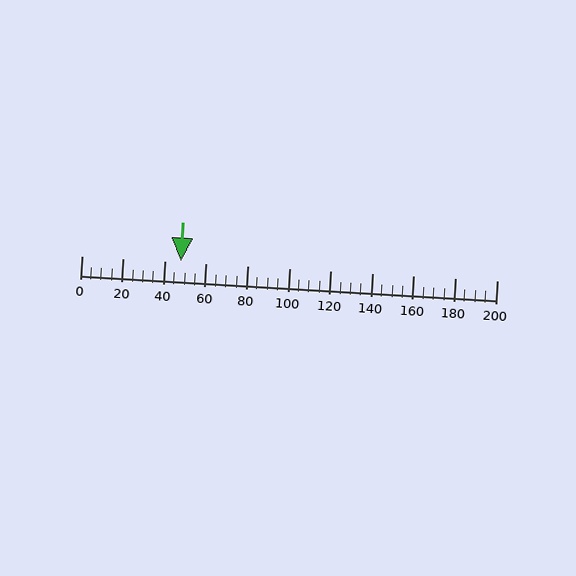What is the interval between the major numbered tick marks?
The major tick marks are spaced 20 units apart.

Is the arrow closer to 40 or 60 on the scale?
The arrow is closer to 40.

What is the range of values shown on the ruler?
The ruler shows values from 0 to 200.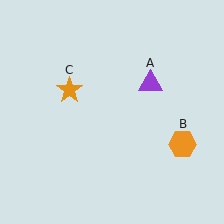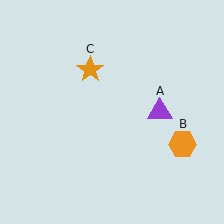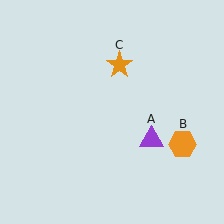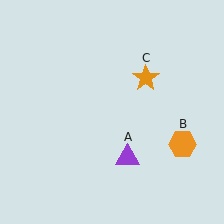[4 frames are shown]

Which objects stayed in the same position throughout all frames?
Orange hexagon (object B) remained stationary.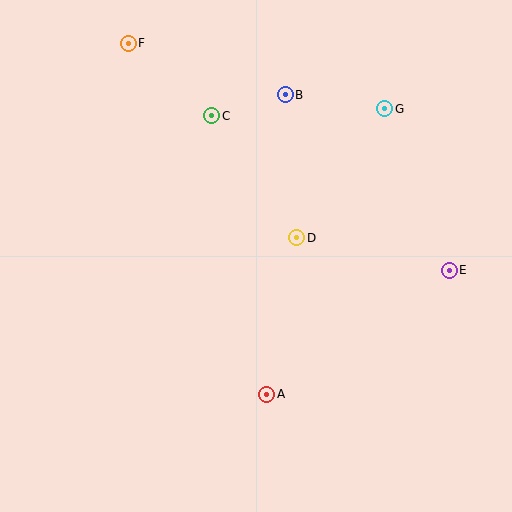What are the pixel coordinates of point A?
Point A is at (267, 394).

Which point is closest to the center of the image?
Point D at (297, 238) is closest to the center.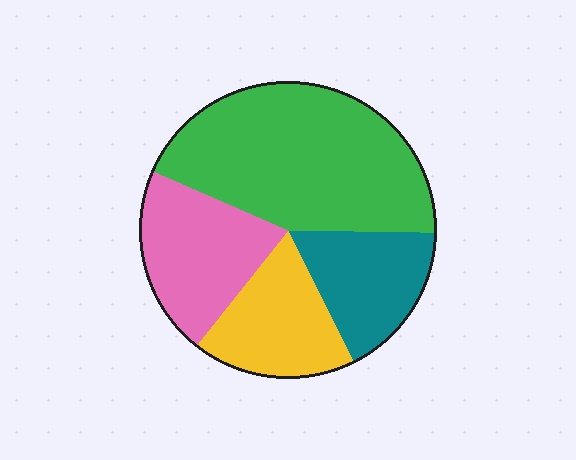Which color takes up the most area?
Green, at roughly 45%.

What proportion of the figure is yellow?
Yellow covers around 20% of the figure.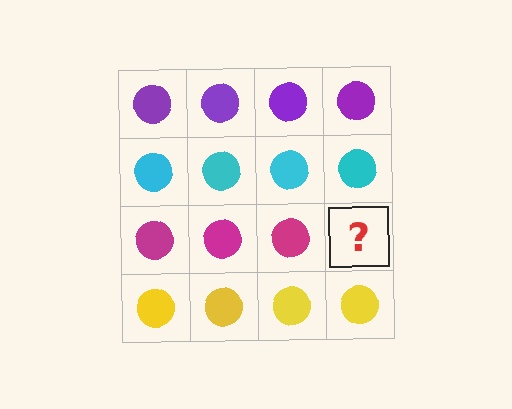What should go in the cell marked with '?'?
The missing cell should contain a magenta circle.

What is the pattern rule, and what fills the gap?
The rule is that each row has a consistent color. The gap should be filled with a magenta circle.